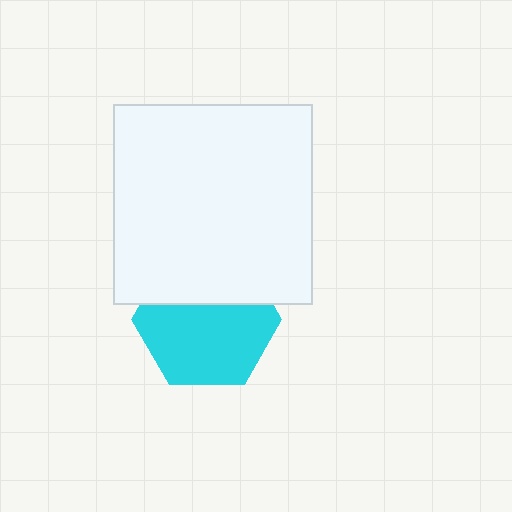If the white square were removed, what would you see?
You would see the complete cyan hexagon.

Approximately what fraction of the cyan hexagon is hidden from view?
Roughly 37% of the cyan hexagon is hidden behind the white square.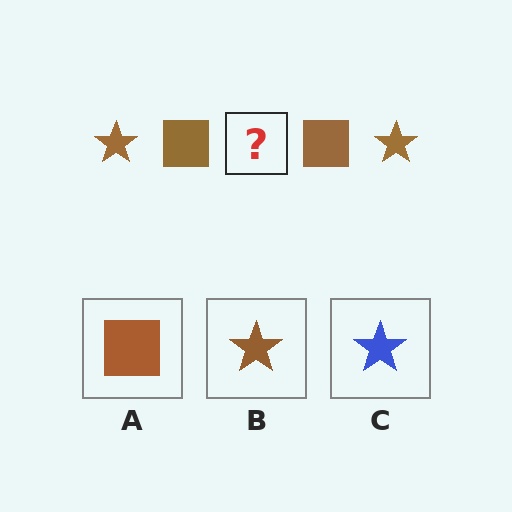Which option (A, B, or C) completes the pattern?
B.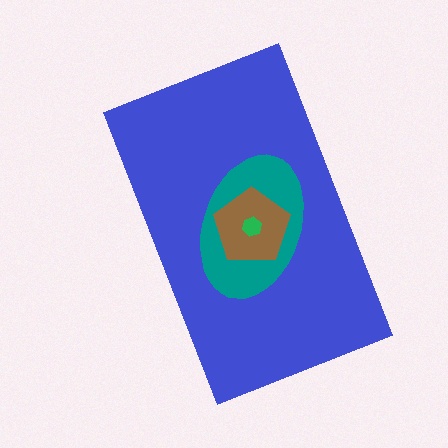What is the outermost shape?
The blue rectangle.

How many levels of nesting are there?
4.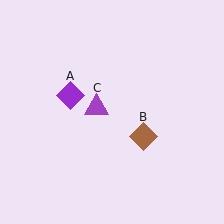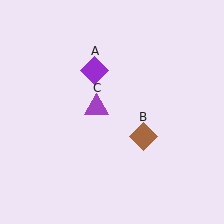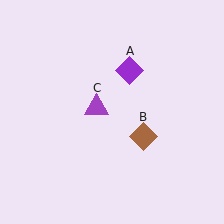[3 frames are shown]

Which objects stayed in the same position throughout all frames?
Brown diamond (object B) and purple triangle (object C) remained stationary.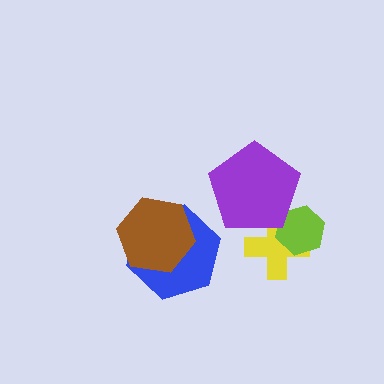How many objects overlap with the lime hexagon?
2 objects overlap with the lime hexagon.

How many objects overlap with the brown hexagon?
1 object overlaps with the brown hexagon.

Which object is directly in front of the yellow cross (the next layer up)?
The lime hexagon is directly in front of the yellow cross.